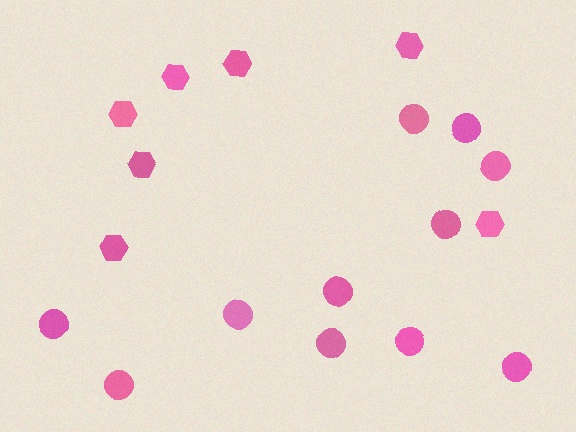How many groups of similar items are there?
There are 2 groups: one group of circles (11) and one group of hexagons (7).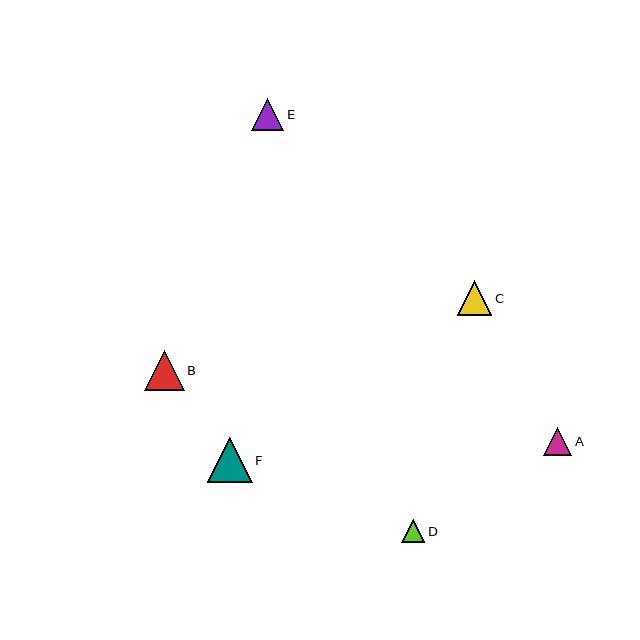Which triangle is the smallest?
Triangle D is the smallest with a size of approximately 23 pixels.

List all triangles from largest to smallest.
From largest to smallest: F, B, C, E, A, D.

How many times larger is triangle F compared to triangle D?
Triangle F is approximately 2.0 times the size of triangle D.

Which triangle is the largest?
Triangle F is the largest with a size of approximately 45 pixels.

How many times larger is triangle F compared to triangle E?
Triangle F is approximately 1.4 times the size of triangle E.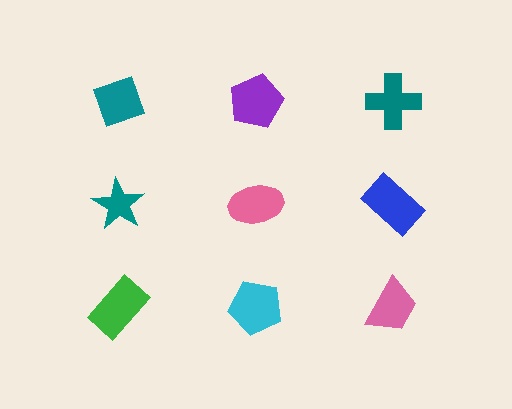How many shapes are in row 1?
3 shapes.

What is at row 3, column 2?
A cyan pentagon.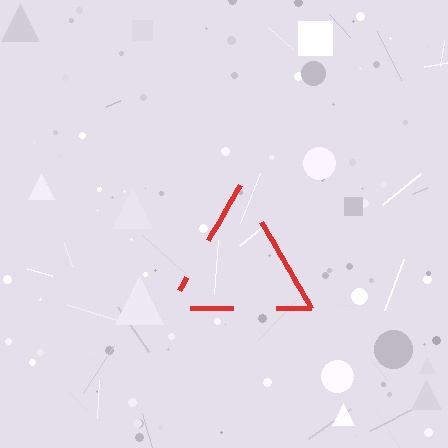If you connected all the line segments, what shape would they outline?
They would outline a triangle.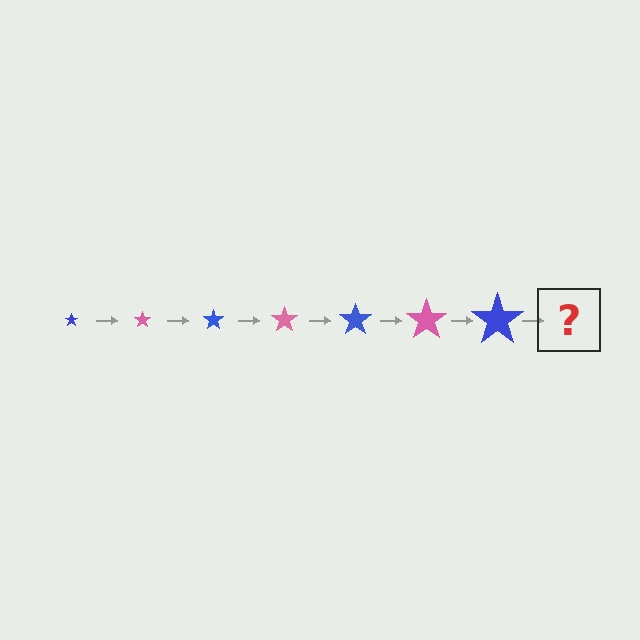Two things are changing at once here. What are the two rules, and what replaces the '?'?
The two rules are that the star grows larger each step and the color cycles through blue and pink. The '?' should be a pink star, larger than the previous one.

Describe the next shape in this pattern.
It should be a pink star, larger than the previous one.